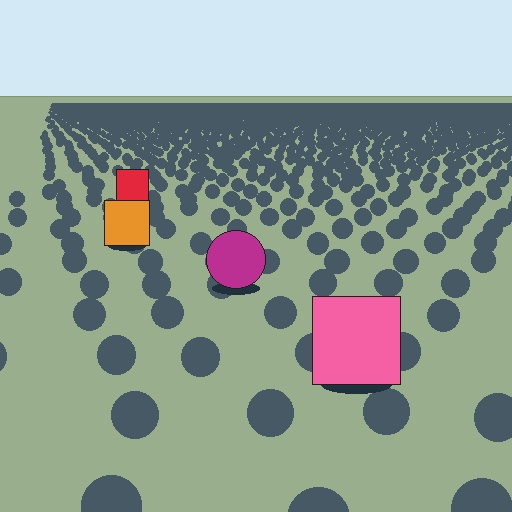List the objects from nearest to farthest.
From nearest to farthest: the pink square, the magenta circle, the orange square, the red square.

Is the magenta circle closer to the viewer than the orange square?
Yes. The magenta circle is closer — you can tell from the texture gradient: the ground texture is coarser near it.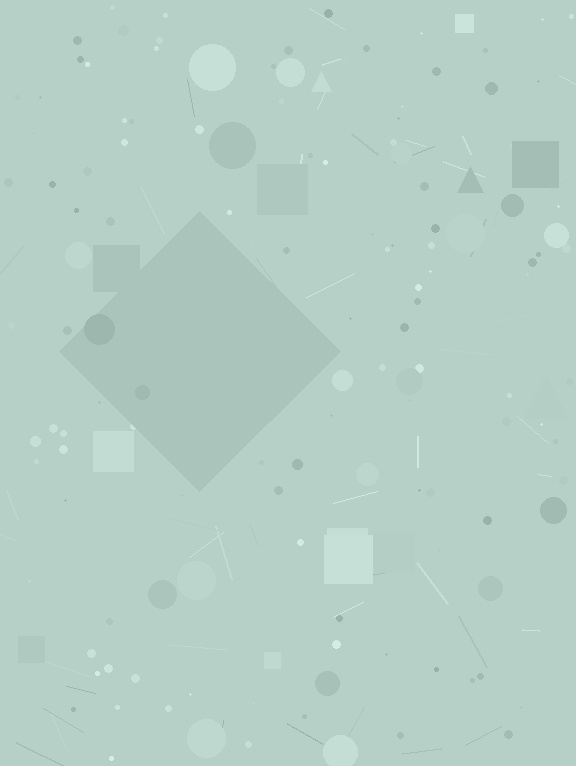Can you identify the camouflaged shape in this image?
The camouflaged shape is a diamond.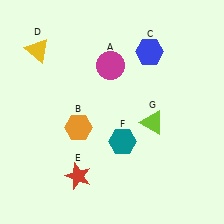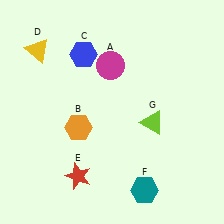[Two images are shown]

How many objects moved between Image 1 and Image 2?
2 objects moved between the two images.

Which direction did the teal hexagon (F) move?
The teal hexagon (F) moved down.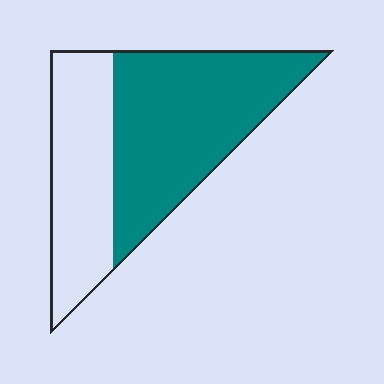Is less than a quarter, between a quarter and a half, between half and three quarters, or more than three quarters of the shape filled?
Between half and three quarters.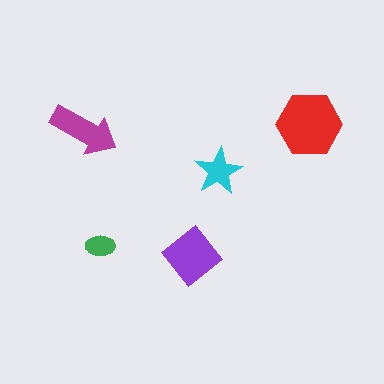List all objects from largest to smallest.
The red hexagon, the purple diamond, the magenta arrow, the cyan star, the green ellipse.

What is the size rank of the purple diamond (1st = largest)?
2nd.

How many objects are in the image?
There are 5 objects in the image.